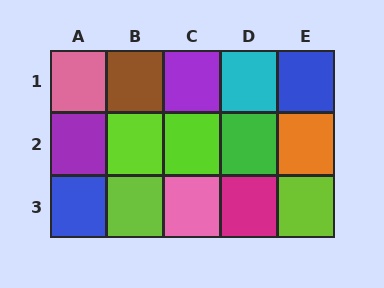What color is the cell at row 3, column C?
Pink.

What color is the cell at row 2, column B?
Lime.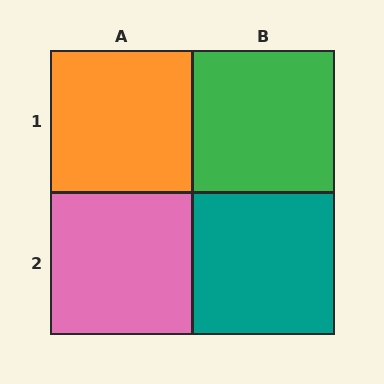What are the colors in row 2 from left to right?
Pink, teal.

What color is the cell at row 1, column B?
Green.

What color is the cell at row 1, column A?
Orange.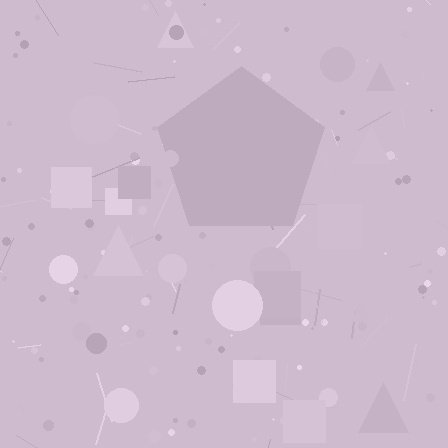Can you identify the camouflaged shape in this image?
The camouflaged shape is a pentagon.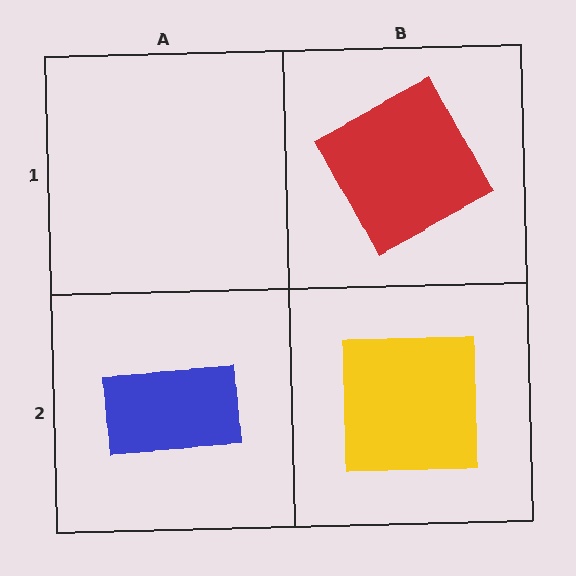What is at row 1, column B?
A red square.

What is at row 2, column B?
A yellow square.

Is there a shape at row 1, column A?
No, that cell is empty.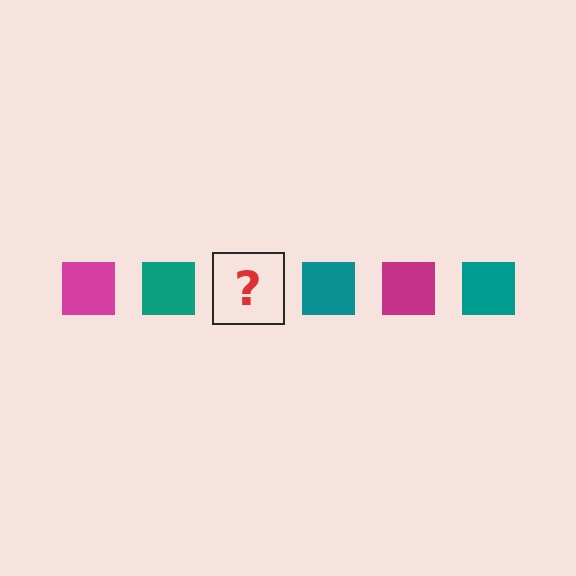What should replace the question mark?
The question mark should be replaced with a magenta square.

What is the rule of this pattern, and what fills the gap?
The rule is that the pattern cycles through magenta, teal squares. The gap should be filled with a magenta square.